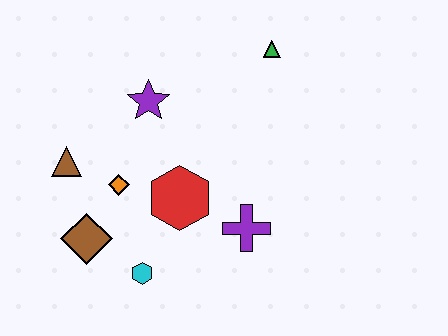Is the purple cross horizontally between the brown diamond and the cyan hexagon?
No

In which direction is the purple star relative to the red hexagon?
The purple star is above the red hexagon.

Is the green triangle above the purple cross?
Yes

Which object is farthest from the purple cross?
The brown triangle is farthest from the purple cross.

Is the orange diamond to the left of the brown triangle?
No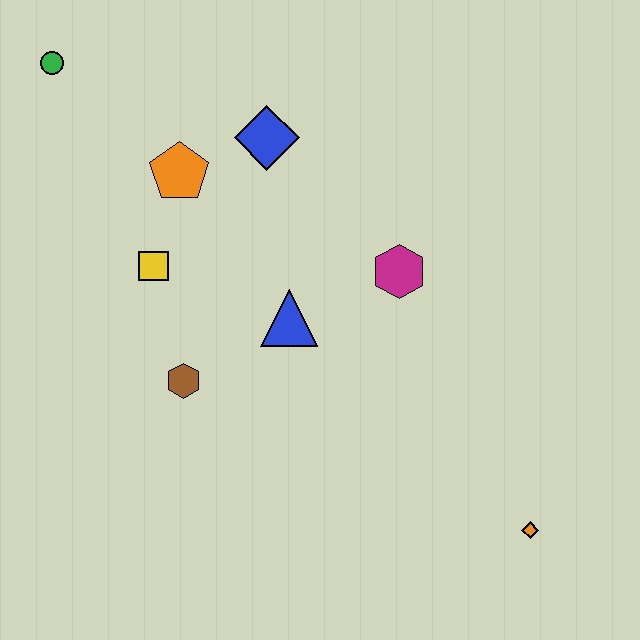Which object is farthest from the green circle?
The orange diamond is farthest from the green circle.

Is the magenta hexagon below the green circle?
Yes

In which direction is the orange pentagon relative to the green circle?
The orange pentagon is to the right of the green circle.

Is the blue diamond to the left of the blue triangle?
Yes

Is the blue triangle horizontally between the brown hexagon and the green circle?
No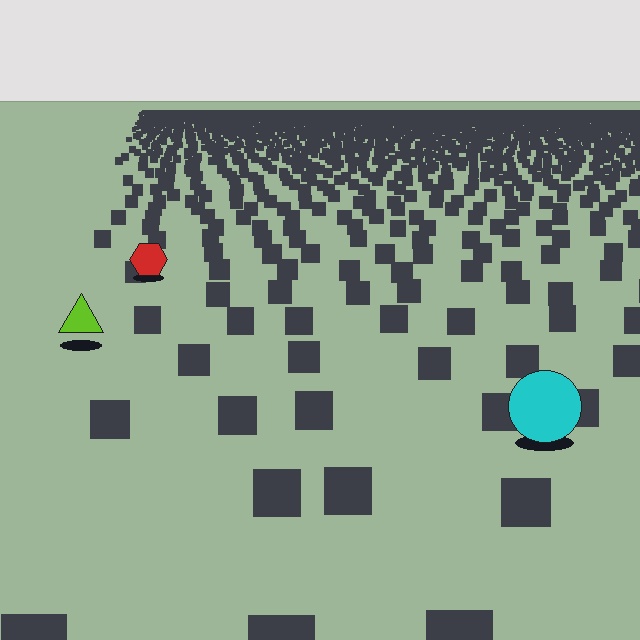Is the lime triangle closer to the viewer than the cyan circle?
No. The cyan circle is closer — you can tell from the texture gradient: the ground texture is coarser near it.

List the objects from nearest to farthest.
From nearest to farthest: the cyan circle, the lime triangle, the red hexagon.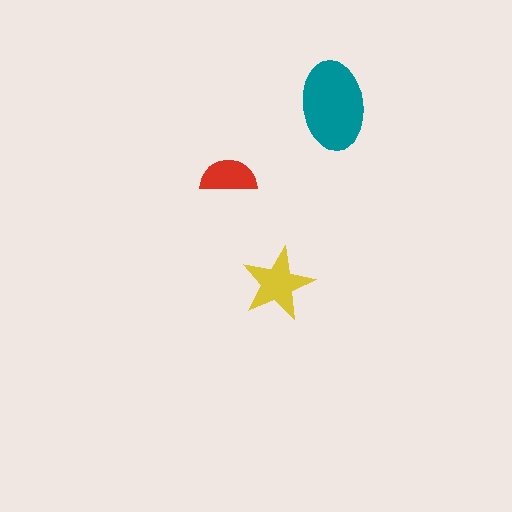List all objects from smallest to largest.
The red semicircle, the yellow star, the teal ellipse.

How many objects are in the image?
There are 3 objects in the image.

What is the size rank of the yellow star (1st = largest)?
2nd.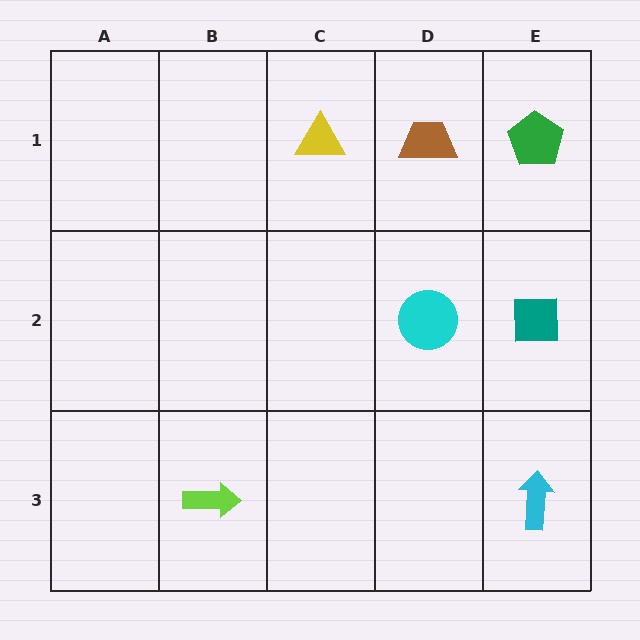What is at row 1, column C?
A yellow triangle.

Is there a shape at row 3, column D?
No, that cell is empty.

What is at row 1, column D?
A brown trapezoid.